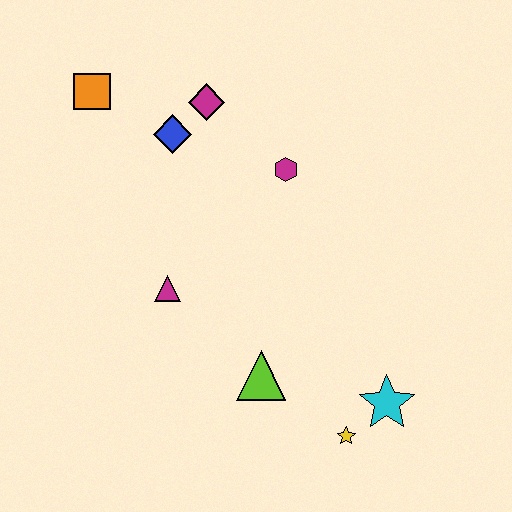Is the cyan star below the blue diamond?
Yes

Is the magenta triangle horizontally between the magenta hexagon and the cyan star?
No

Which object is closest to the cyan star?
The yellow star is closest to the cyan star.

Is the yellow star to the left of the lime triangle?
No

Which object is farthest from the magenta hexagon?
The yellow star is farthest from the magenta hexagon.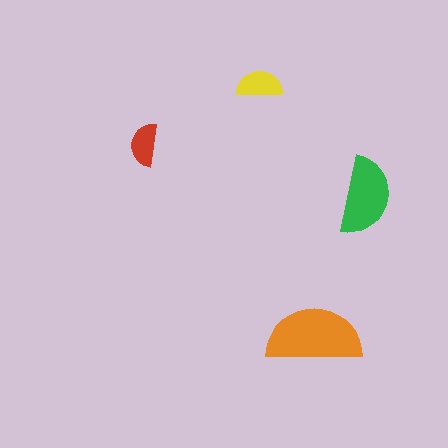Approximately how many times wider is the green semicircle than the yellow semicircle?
About 1.5 times wider.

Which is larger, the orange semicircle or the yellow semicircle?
The orange one.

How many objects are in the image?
There are 4 objects in the image.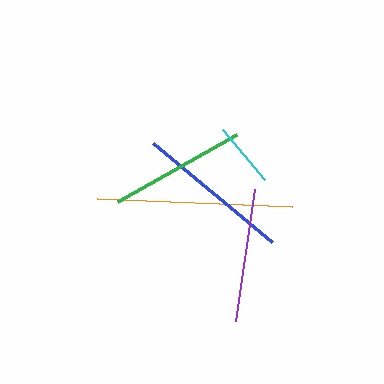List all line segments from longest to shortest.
From longest to shortest: orange, blue, green, purple, cyan.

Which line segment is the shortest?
The cyan line is the shortest at approximately 66 pixels.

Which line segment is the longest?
The orange line is the longest at approximately 195 pixels.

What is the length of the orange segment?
The orange segment is approximately 195 pixels long.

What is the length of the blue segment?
The blue segment is approximately 155 pixels long.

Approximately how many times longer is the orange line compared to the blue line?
The orange line is approximately 1.3 times the length of the blue line.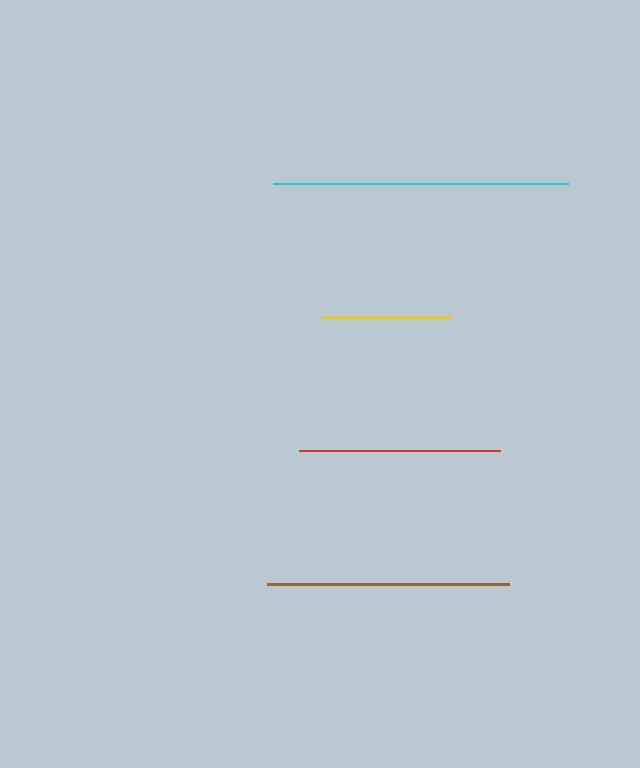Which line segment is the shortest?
The yellow line is the shortest at approximately 129 pixels.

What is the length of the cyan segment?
The cyan segment is approximately 295 pixels long.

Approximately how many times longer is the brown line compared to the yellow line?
The brown line is approximately 1.9 times the length of the yellow line.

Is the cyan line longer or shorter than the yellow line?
The cyan line is longer than the yellow line.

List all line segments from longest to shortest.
From longest to shortest: cyan, brown, red, yellow.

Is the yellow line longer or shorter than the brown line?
The brown line is longer than the yellow line.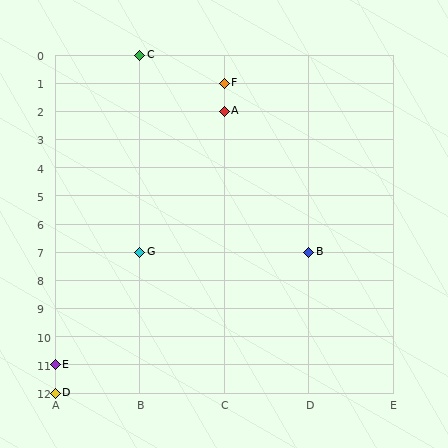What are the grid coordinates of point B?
Point B is at grid coordinates (D, 7).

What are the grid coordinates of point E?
Point E is at grid coordinates (A, 11).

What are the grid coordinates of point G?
Point G is at grid coordinates (B, 7).